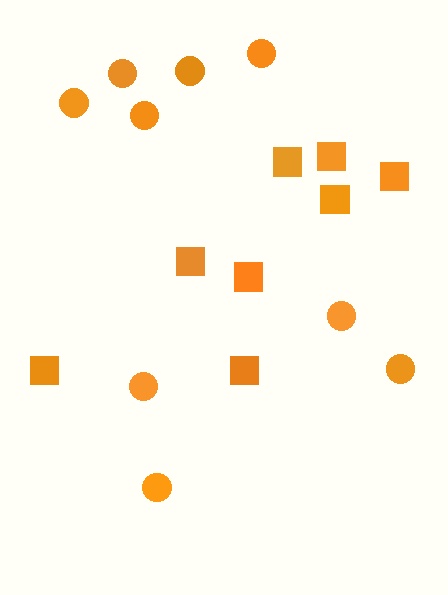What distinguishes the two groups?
There are 2 groups: one group of circles (9) and one group of squares (8).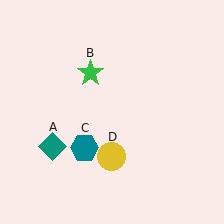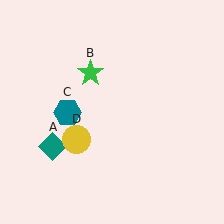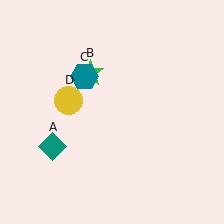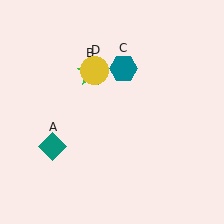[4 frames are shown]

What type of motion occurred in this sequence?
The teal hexagon (object C), yellow circle (object D) rotated clockwise around the center of the scene.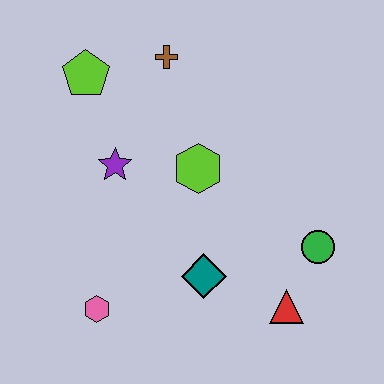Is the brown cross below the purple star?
No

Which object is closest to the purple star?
The lime hexagon is closest to the purple star.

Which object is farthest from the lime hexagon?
The pink hexagon is farthest from the lime hexagon.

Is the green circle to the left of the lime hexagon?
No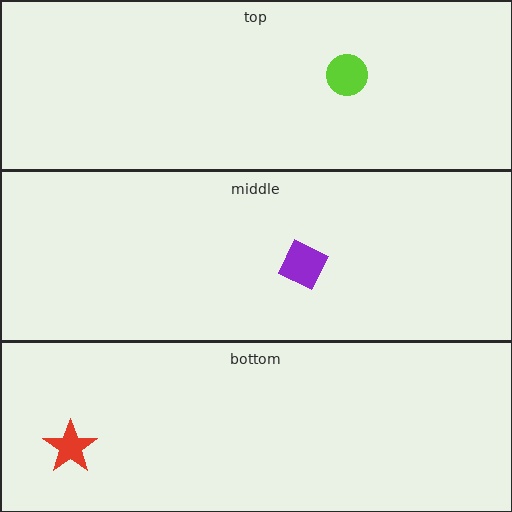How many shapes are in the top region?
1.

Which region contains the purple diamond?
The middle region.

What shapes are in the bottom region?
The red star.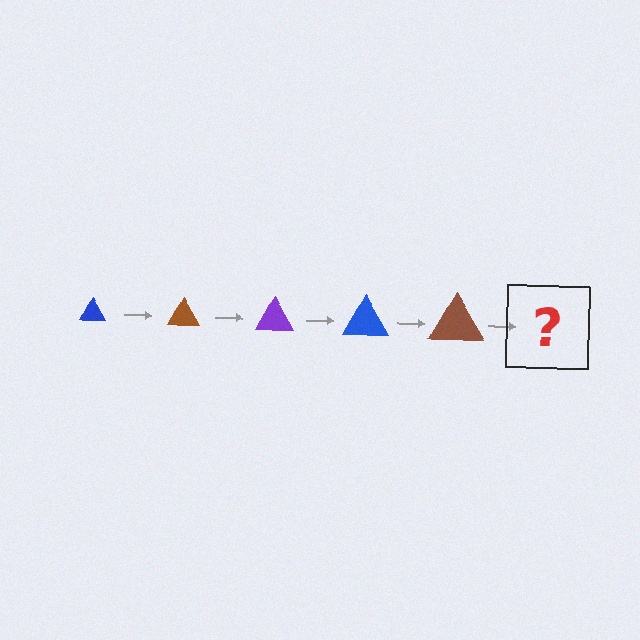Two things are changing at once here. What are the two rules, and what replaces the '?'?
The two rules are that the triangle grows larger each step and the color cycles through blue, brown, and purple. The '?' should be a purple triangle, larger than the previous one.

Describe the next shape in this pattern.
It should be a purple triangle, larger than the previous one.